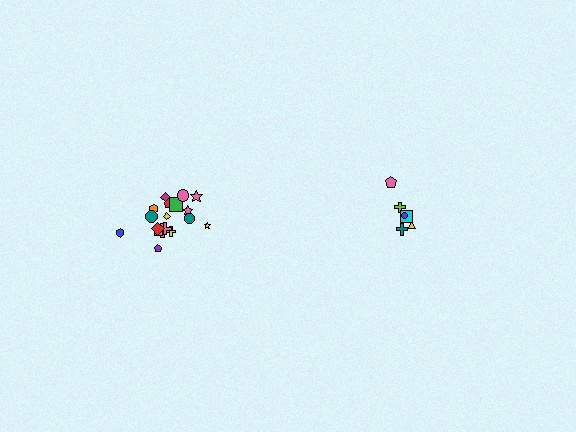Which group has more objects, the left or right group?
The left group.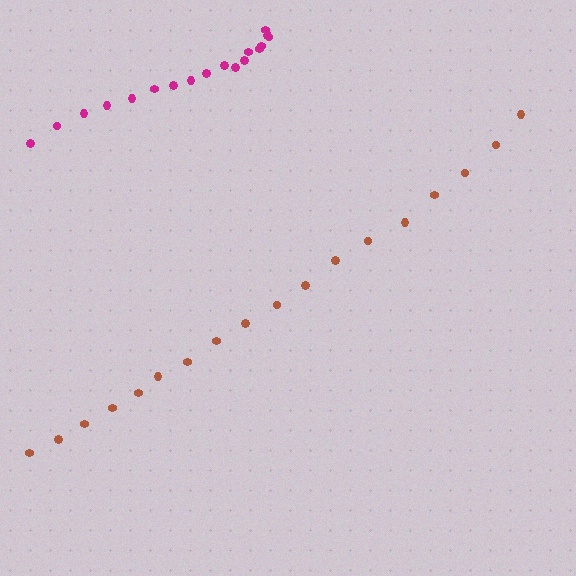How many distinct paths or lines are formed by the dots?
There are 2 distinct paths.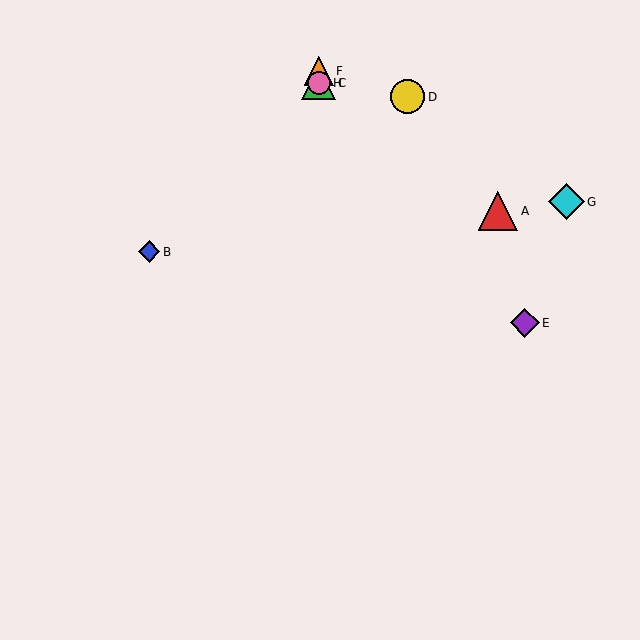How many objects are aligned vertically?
3 objects (C, F, H) are aligned vertically.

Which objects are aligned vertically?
Objects C, F, H are aligned vertically.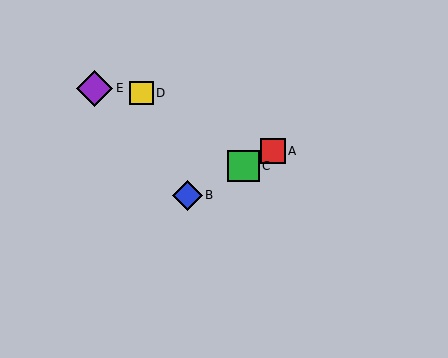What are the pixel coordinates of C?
Object C is at (244, 166).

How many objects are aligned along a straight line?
3 objects (A, B, C) are aligned along a straight line.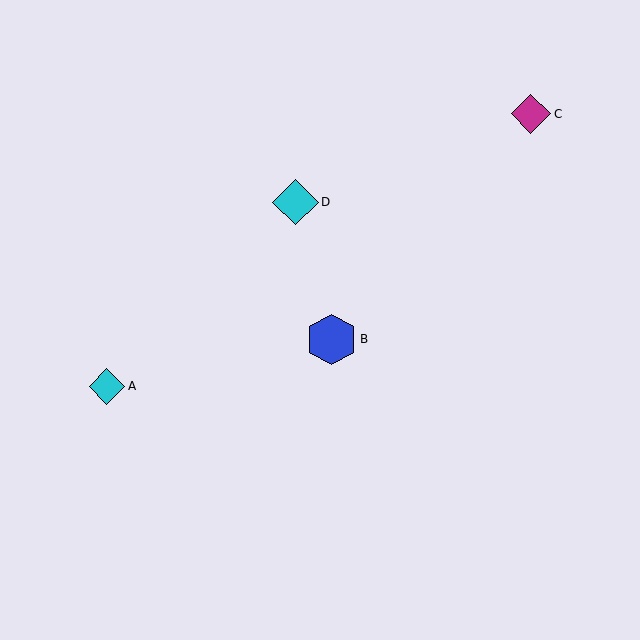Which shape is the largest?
The blue hexagon (labeled B) is the largest.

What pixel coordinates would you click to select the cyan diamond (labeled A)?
Click at (107, 386) to select the cyan diamond A.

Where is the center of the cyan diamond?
The center of the cyan diamond is at (107, 386).